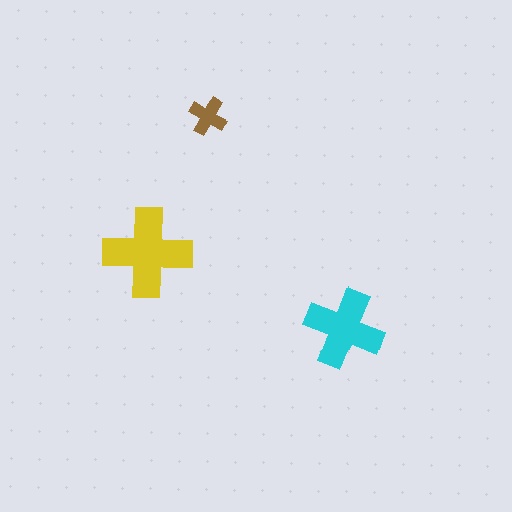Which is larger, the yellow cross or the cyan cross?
The yellow one.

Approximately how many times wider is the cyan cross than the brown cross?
About 2 times wider.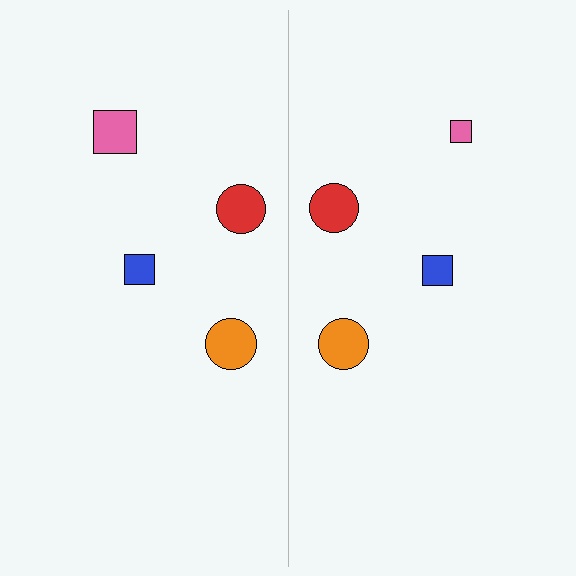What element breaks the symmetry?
The pink square on the right side has a different size than its mirror counterpart.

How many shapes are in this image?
There are 8 shapes in this image.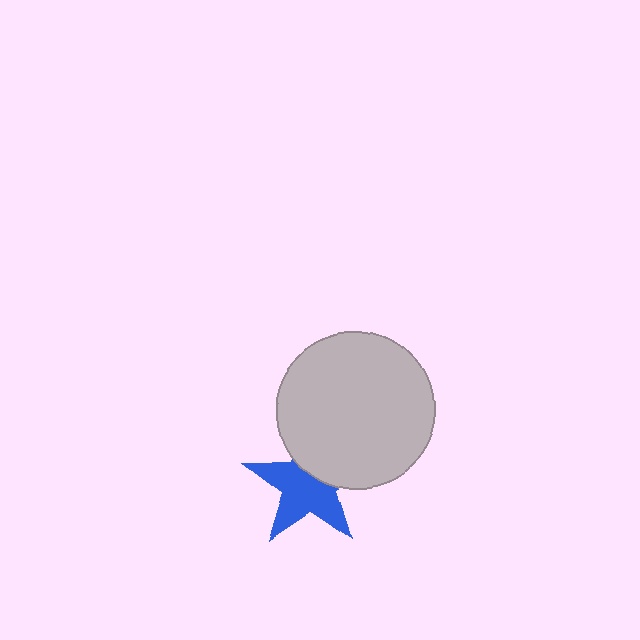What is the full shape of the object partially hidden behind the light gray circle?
The partially hidden object is a blue star.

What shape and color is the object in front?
The object in front is a light gray circle.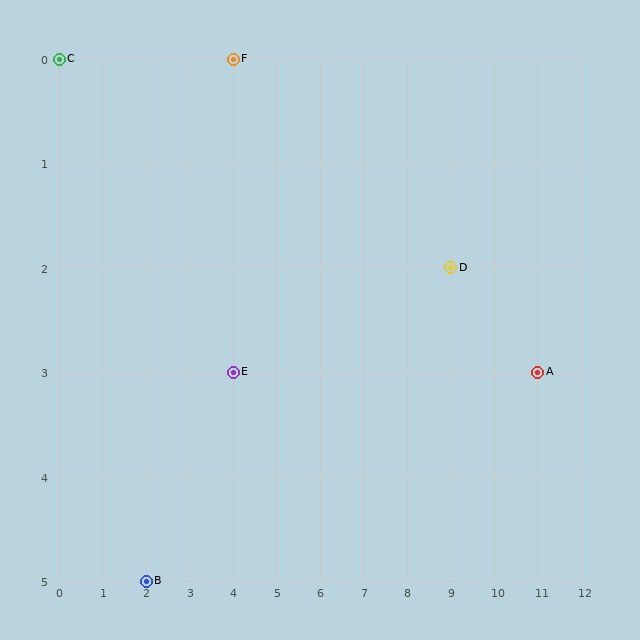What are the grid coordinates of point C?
Point C is at grid coordinates (0, 0).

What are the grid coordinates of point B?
Point B is at grid coordinates (2, 5).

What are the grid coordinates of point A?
Point A is at grid coordinates (11, 3).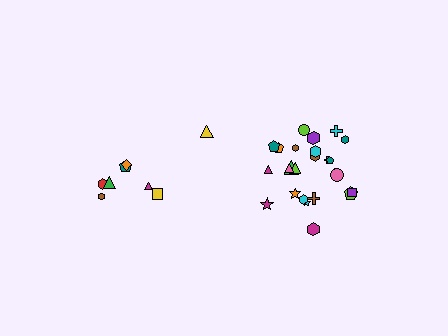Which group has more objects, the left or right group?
The right group.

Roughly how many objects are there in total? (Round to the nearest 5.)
Roughly 35 objects in total.